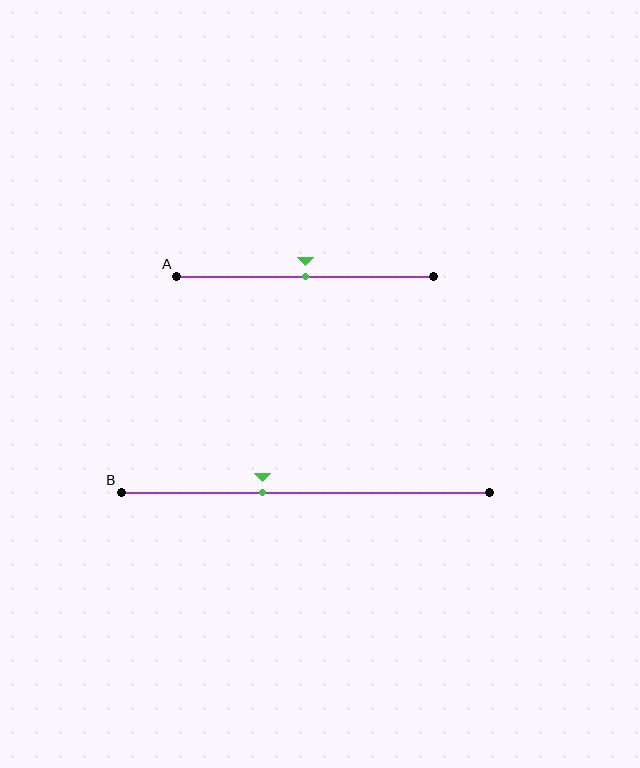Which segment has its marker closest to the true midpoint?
Segment A has its marker closest to the true midpoint.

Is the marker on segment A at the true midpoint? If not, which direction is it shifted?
Yes, the marker on segment A is at the true midpoint.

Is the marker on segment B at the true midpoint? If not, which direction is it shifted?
No, the marker on segment B is shifted to the left by about 12% of the segment length.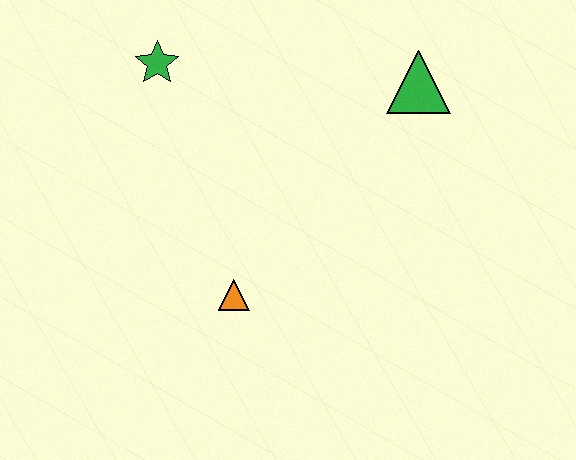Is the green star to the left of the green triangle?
Yes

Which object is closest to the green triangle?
The green star is closest to the green triangle.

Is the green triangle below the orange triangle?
No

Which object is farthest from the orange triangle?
The green triangle is farthest from the orange triangle.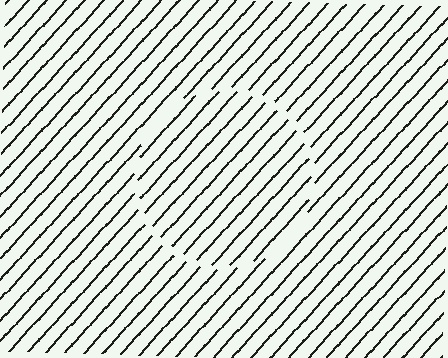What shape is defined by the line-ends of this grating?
An illusory circle. The interior of the shape contains the same grating, shifted by half a period — the contour is defined by the phase discontinuity where line-ends from the inner and outer gratings abut.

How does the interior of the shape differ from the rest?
The interior of the shape contains the same grating, shifted by half a period — the contour is defined by the phase discontinuity where line-ends from the inner and outer gratings abut.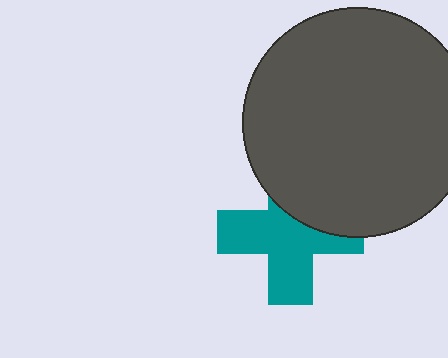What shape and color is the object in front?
The object in front is a dark gray circle.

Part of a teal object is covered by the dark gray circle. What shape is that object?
It is a cross.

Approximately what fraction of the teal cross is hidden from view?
Roughly 35% of the teal cross is hidden behind the dark gray circle.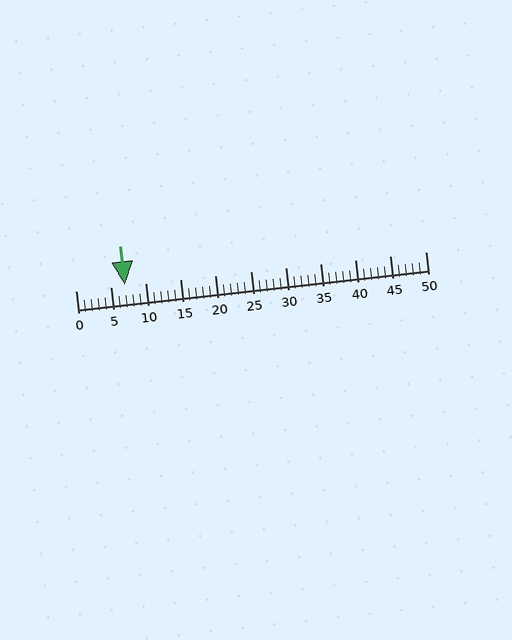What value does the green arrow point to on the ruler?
The green arrow points to approximately 7.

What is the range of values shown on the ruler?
The ruler shows values from 0 to 50.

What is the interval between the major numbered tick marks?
The major tick marks are spaced 5 units apart.